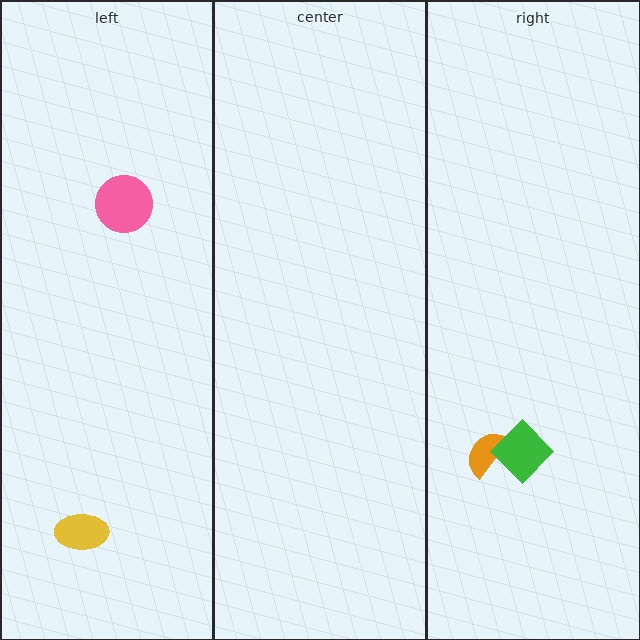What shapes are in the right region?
The orange semicircle, the green diamond.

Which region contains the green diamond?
The right region.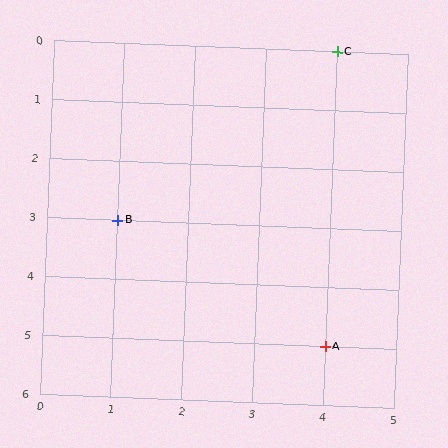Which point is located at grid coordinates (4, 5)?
Point A is at (4, 5).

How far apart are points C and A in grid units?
Points C and A are 5 rows apart.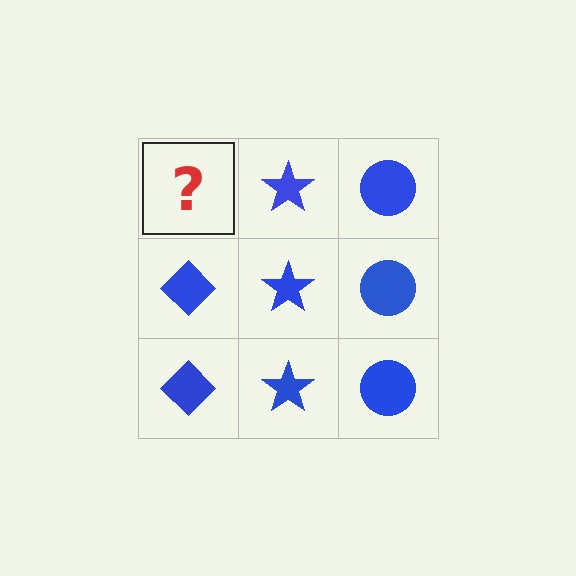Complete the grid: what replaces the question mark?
The question mark should be replaced with a blue diamond.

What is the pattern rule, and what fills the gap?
The rule is that each column has a consistent shape. The gap should be filled with a blue diamond.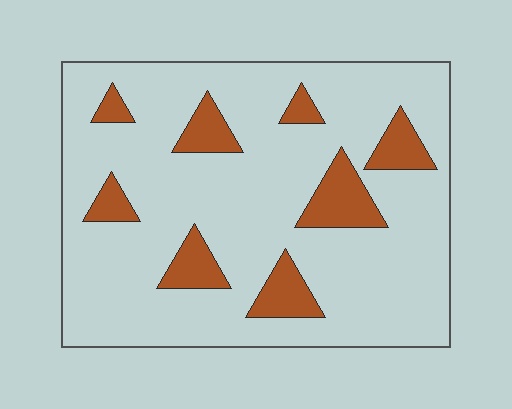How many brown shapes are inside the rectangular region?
8.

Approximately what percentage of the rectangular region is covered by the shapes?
Approximately 15%.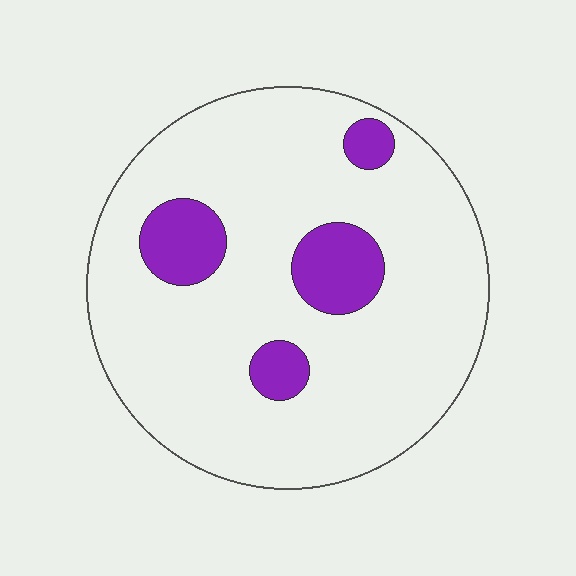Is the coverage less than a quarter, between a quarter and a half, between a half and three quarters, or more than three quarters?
Less than a quarter.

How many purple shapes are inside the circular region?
4.